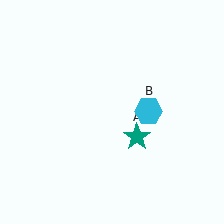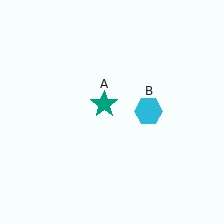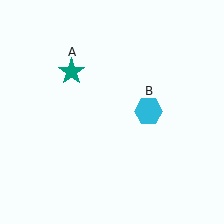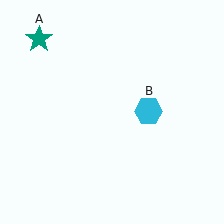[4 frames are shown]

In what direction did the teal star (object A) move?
The teal star (object A) moved up and to the left.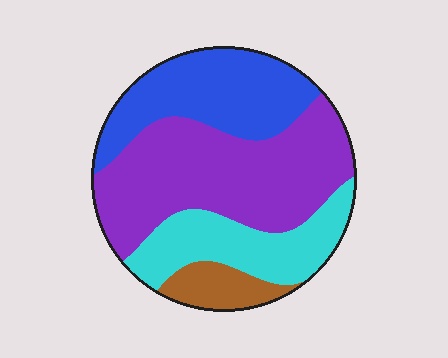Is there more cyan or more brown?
Cyan.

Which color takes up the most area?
Purple, at roughly 45%.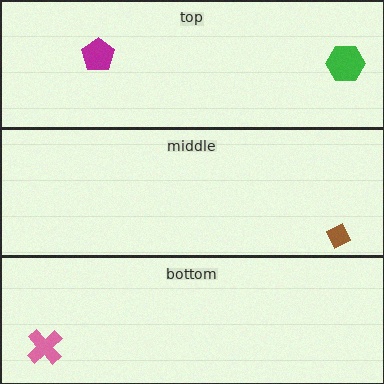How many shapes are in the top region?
2.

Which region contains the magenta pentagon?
The top region.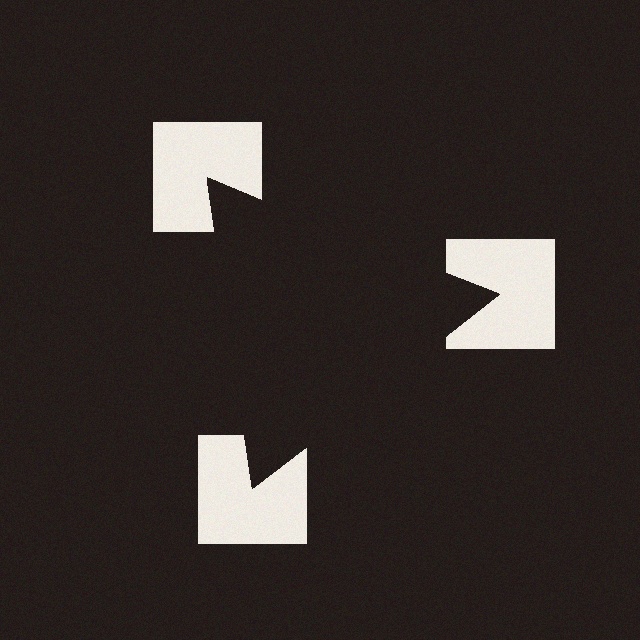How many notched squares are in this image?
There are 3 — one at each vertex of the illusory triangle.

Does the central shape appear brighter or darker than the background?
It typically appears slightly darker than the background, even though no actual brightness change is drawn.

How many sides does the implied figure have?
3 sides.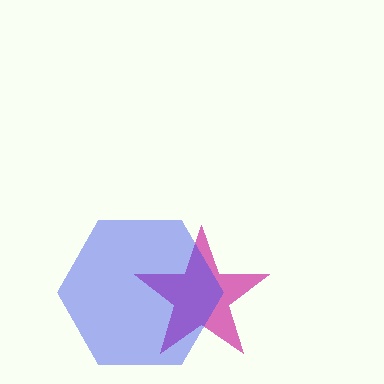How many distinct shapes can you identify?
There are 2 distinct shapes: a magenta star, a blue hexagon.